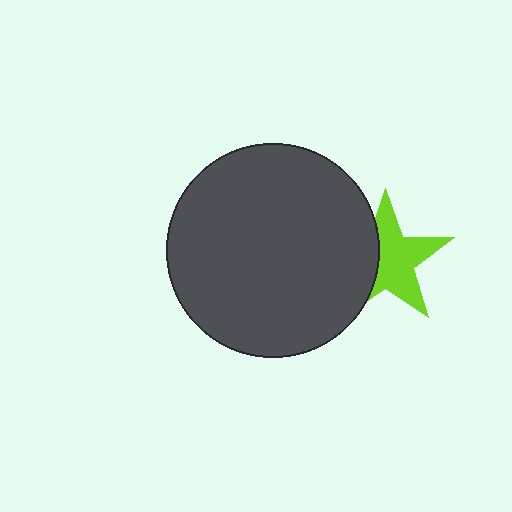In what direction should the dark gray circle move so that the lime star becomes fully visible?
The dark gray circle should move left. That is the shortest direction to clear the overlap and leave the lime star fully visible.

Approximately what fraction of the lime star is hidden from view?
Roughly 37% of the lime star is hidden behind the dark gray circle.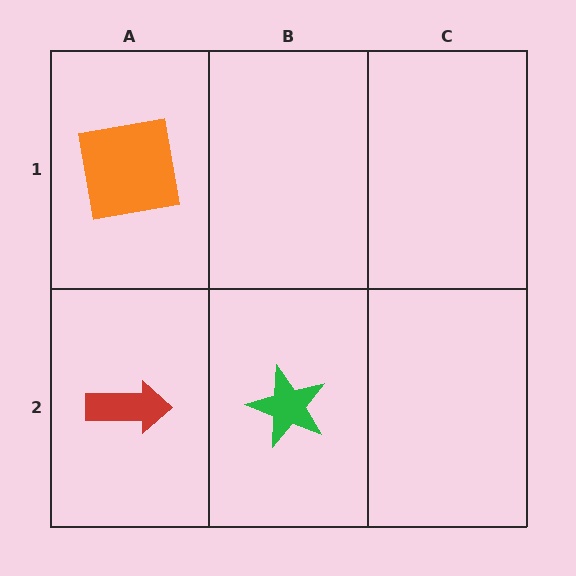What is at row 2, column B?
A green star.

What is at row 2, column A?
A red arrow.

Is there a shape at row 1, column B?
No, that cell is empty.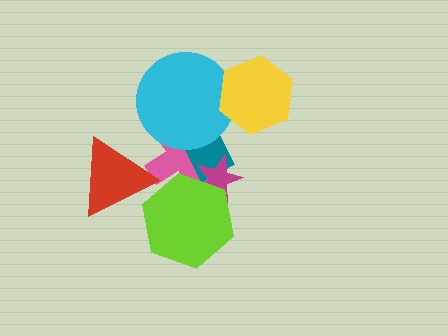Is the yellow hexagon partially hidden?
No, no other shape covers it.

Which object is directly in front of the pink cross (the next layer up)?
The teal diamond is directly in front of the pink cross.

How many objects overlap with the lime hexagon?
3 objects overlap with the lime hexagon.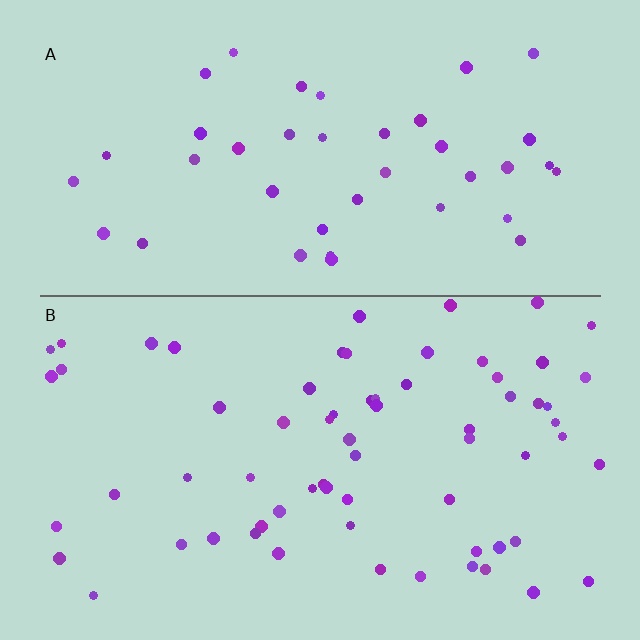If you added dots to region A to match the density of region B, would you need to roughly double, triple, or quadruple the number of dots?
Approximately double.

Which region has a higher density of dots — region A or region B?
B (the bottom).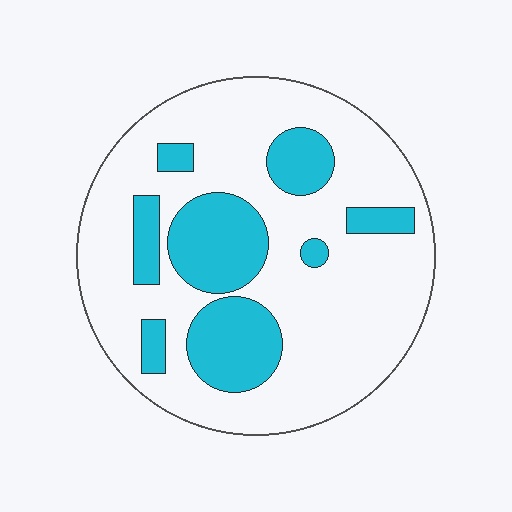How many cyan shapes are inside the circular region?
8.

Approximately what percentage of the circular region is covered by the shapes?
Approximately 25%.